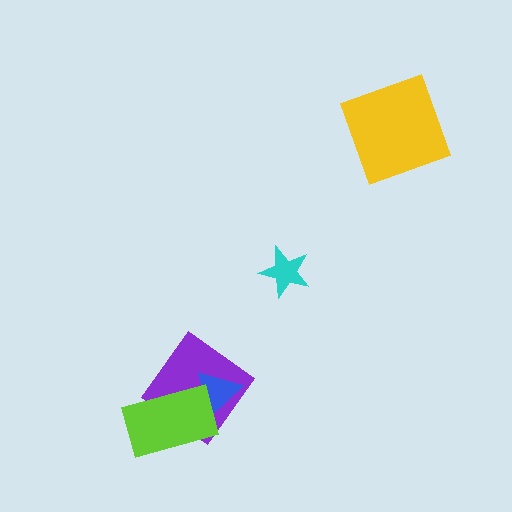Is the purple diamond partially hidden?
Yes, it is partially covered by another shape.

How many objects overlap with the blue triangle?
2 objects overlap with the blue triangle.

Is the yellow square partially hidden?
No, no other shape covers it.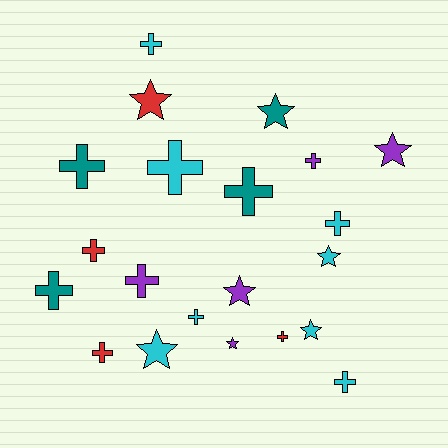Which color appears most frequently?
Cyan, with 8 objects.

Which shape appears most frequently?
Cross, with 13 objects.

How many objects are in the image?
There are 21 objects.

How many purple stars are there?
There are 3 purple stars.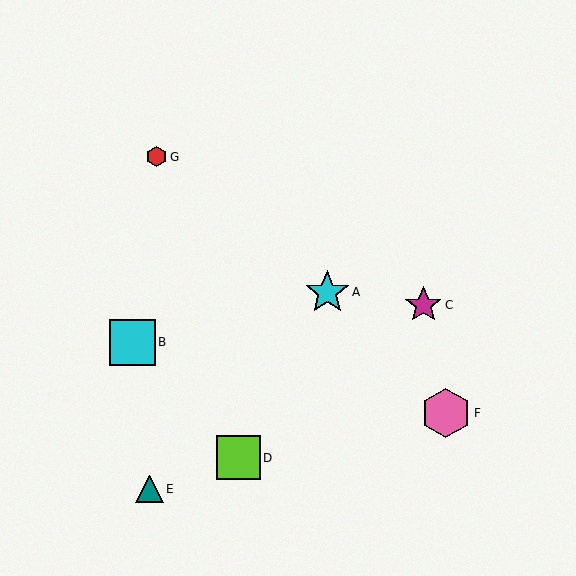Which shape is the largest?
The pink hexagon (labeled F) is the largest.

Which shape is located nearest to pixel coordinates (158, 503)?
The teal triangle (labeled E) at (150, 489) is nearest to that location.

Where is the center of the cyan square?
The center of the cyan square is at (132, 342).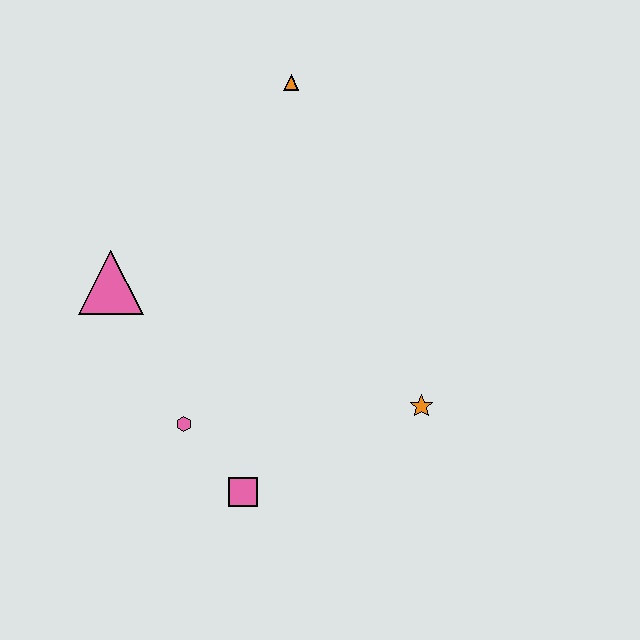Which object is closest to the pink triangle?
The pink hexagon is closest to the pink triangle.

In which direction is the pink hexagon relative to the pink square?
The pink hexagon is above the pink square.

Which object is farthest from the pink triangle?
The orange star is farthest from the pink triangle.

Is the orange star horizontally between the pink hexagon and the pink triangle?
No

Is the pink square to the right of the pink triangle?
Yes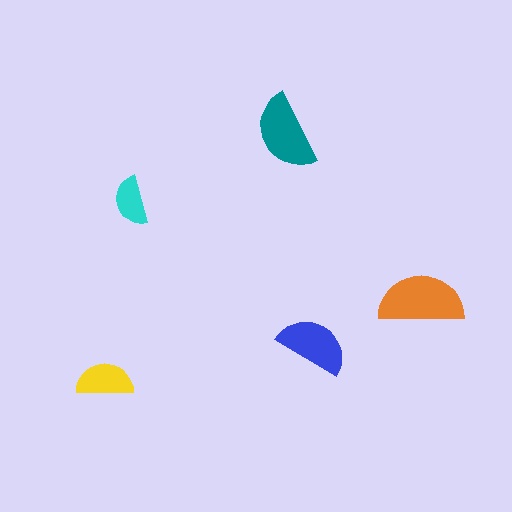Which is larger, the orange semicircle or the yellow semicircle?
The orange one.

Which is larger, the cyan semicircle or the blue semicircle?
The blue one.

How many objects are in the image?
There are 5 objects in the image.